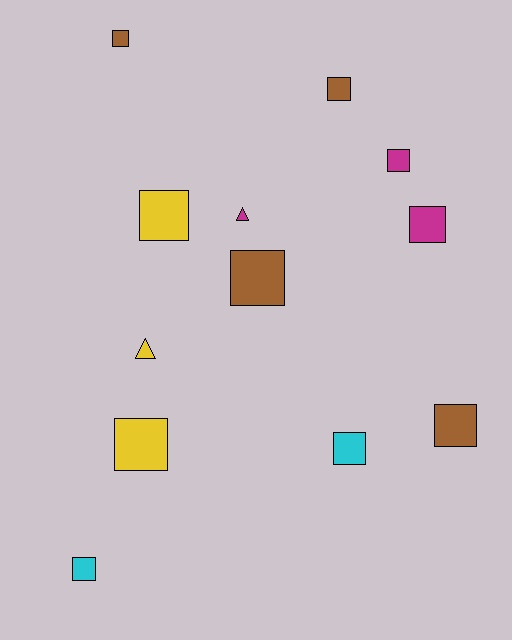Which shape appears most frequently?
Square, with 10 objects.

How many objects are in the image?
There are 12 objects.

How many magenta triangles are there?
There is 1 magenta triangle.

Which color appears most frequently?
Brown, with 4 objects.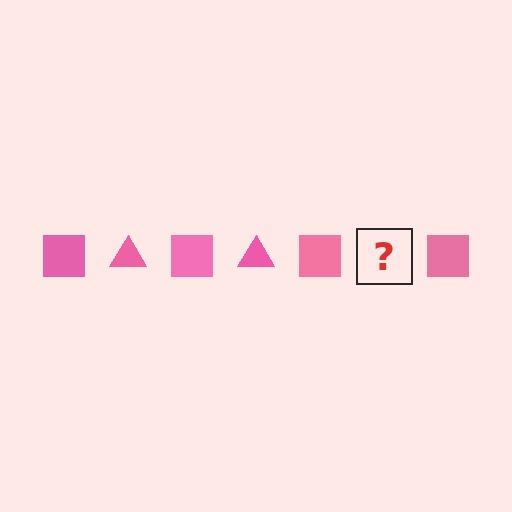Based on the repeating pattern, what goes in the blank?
The blank should be a pink triangle.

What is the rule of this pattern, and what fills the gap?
The rule is that the pattern cycles through square, triangle shapes in pink. The gap should be filled with a pink triangle.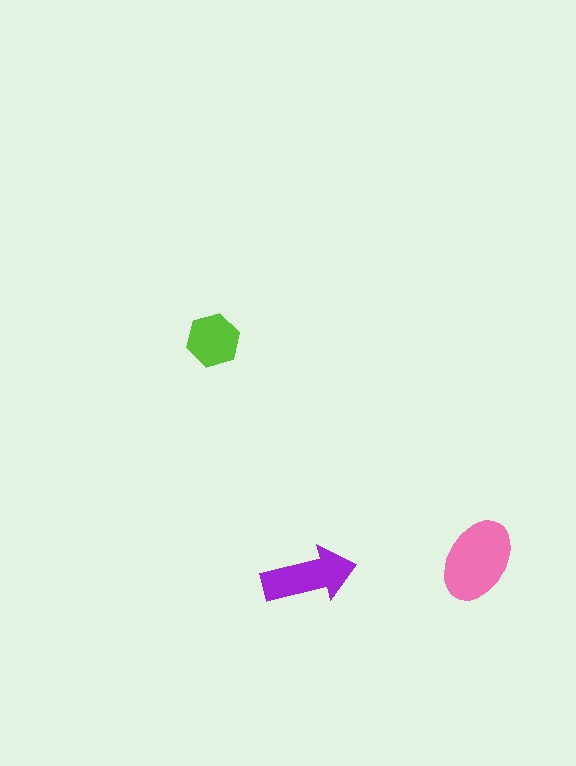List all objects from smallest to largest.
The lime hexagon, the purple arrow, the pink ellipse.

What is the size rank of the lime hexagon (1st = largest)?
3rd.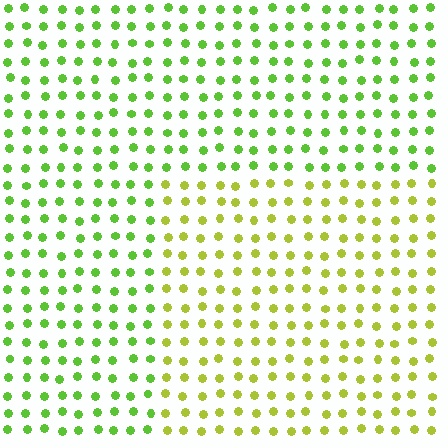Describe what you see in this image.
The image is filled with small lime elements in a uniform arrangement. A rectangle-shaped region is visible where the elements are tinted to a slightly different hue, forming a subtle color boundary.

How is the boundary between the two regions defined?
The boundary is defined purely by a slight shift in hue (about 33 degrees). Spacing, size, and orientation are identical on both sides.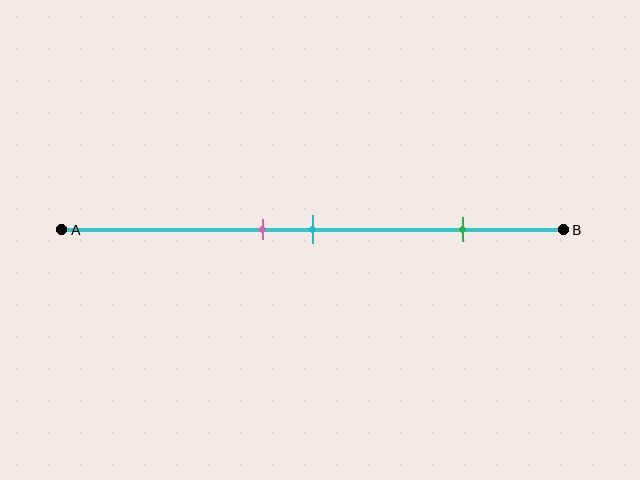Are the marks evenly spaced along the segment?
No, the marks are not evenly spaced.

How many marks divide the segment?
There are 3 marks dividing the segment.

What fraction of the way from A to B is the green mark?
The green mark is approximately 80% (0.8) of the way from A to B.